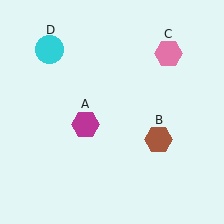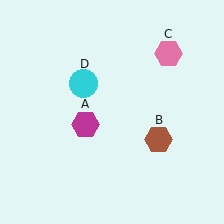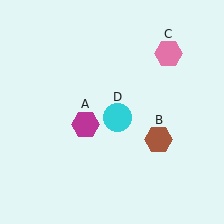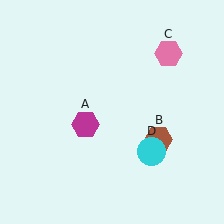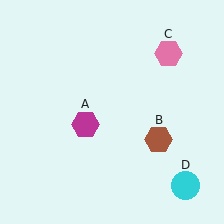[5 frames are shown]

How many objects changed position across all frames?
1 object changed position: cyan circle (object D).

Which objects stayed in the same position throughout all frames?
Magenta hexagon (object A) and brown hexagon (object B) and pink hexagon (object C) remained stationary.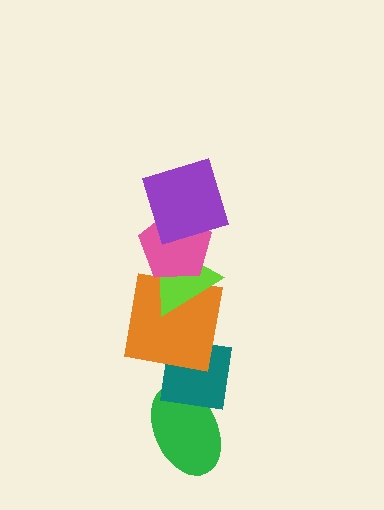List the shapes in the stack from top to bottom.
From top to bottom: the purple square, the pink pentagon, the lime triangle, the orange square, the teal square, the green ellipse.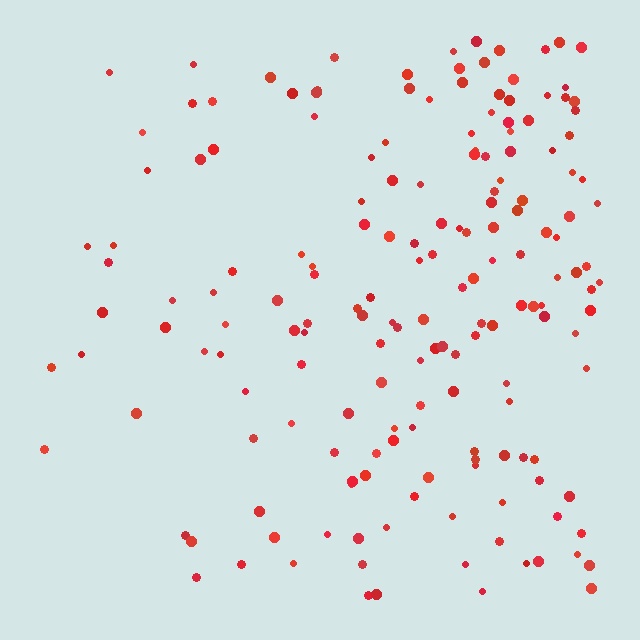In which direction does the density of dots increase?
From left to right, with the right side densest.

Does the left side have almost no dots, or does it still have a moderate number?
Still a moderate number, just noticeably fewer than the right.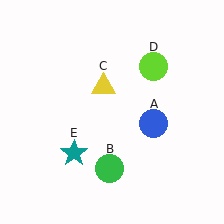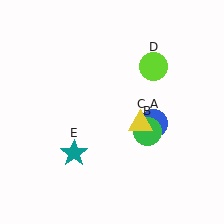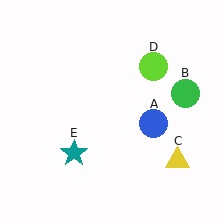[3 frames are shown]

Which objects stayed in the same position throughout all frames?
Blue circle (object A) and lime circle (object D) and teal star (object E) remained stationary.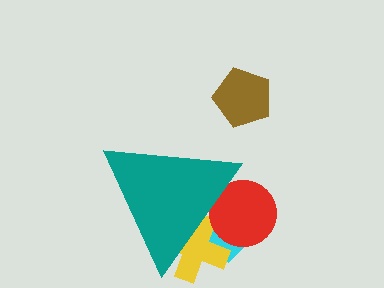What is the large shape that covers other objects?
A teal triangle.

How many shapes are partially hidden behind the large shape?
3 shapes are partially hidden.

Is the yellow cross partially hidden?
Yes, the yellow cross is partially hidden behind the teal triangle.